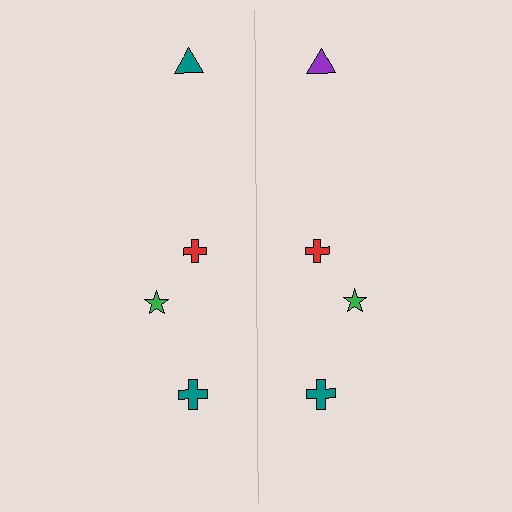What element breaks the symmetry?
The purple triangle on the right side breaks the symmetry — its mirror counterpart is teal.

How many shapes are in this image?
There are 8 shapes in this image.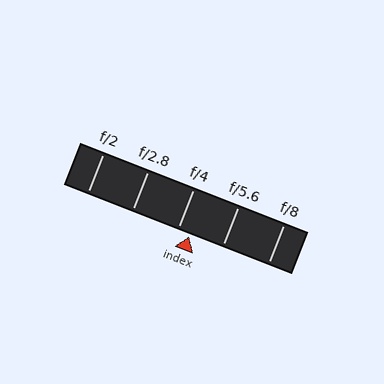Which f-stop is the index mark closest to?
The index mark is closest to f/4.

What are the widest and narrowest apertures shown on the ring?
The widest aperture shown is f/2 and the narrowest is f/8.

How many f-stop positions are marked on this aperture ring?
There are 5 f-stop positions marked.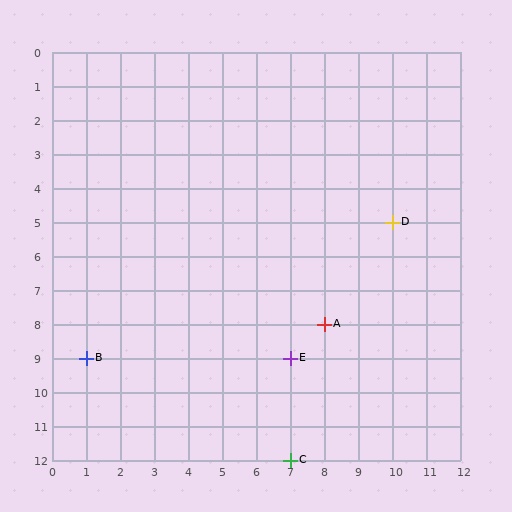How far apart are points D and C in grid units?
Points D and C are 3 columns and 7 rows apart (about 7.6 grid units diagonally).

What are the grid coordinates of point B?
Point B is at grid coordinates (1, 9).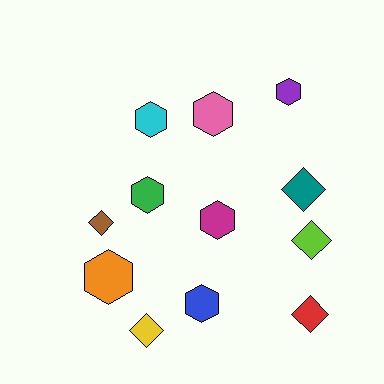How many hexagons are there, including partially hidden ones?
There are 7 hexagons.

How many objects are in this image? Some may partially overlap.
There are 12 objects.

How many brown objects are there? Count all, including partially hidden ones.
There is 1 brown object.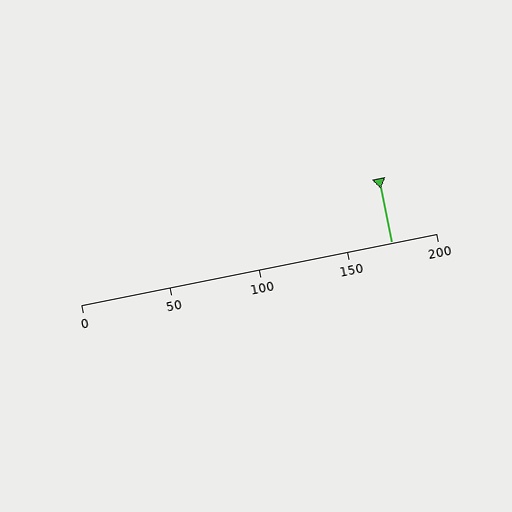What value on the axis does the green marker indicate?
The marker indicates approximately 175.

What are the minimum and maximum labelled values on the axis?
The axis runs from 0 to 200.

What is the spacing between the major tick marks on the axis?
The major ticks are spaced 50 apart.